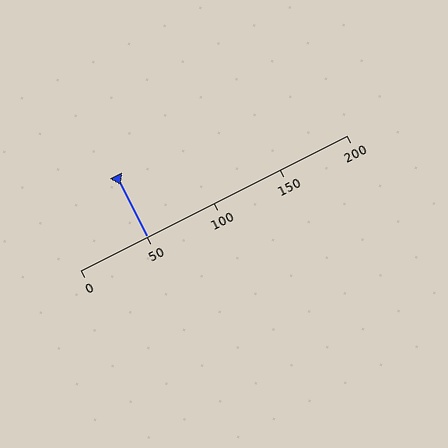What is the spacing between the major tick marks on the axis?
The major ticks are spaced 50 apart.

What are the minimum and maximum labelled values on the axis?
The axis runs from 0 to 200.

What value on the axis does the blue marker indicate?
The marker indicates approximately 50.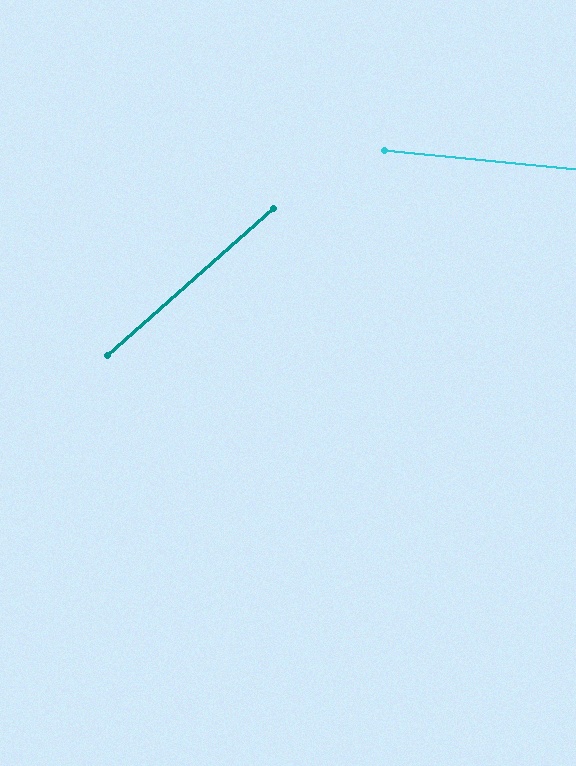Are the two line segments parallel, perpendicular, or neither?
Neither parallel nor perpendicular — they differ by about 47°.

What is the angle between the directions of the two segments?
Approximately 47 degrees.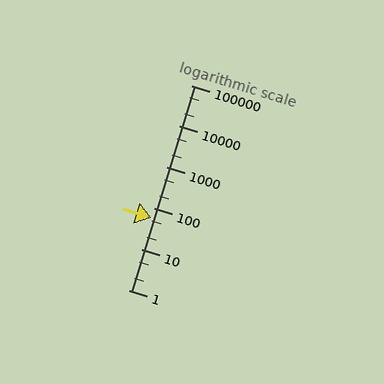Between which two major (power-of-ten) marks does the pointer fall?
The pointer is between 10 and 100.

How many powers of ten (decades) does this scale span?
The scale spans 5 decades, from 1 to 100000.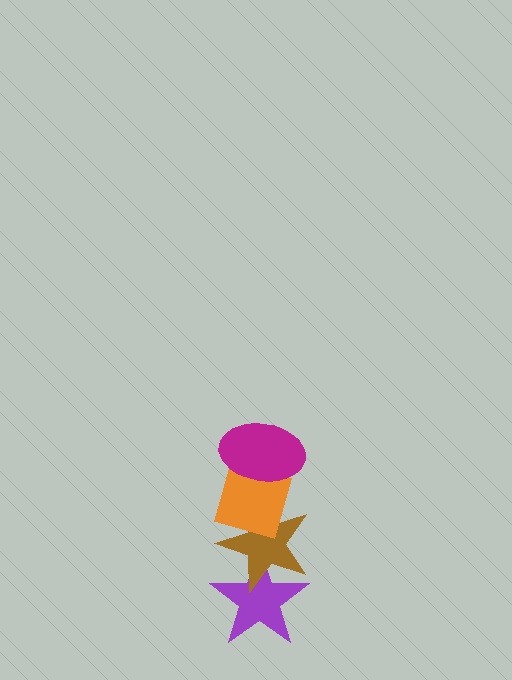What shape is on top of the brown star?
The orange diamond is on top of the brown star.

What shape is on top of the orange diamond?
The magenta ellipse is on top of the orange diamond.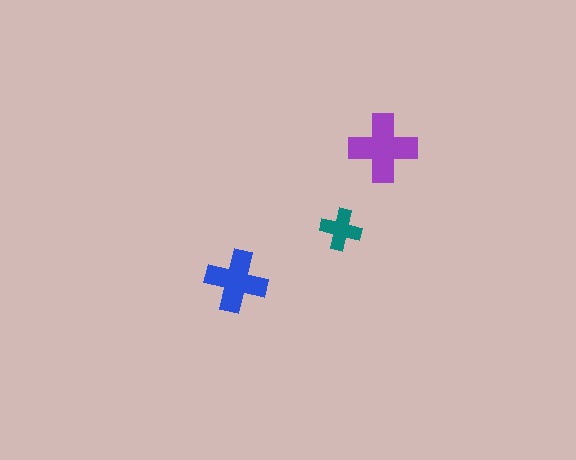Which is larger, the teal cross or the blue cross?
The blue one.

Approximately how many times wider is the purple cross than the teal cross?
About 1.5 times wider.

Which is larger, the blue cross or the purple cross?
The purple one.